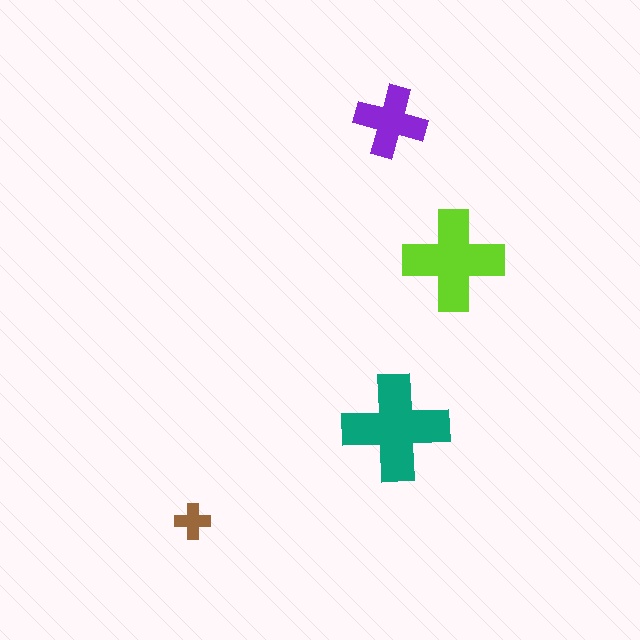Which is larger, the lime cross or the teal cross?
The teal one.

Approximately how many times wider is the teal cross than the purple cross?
About 1.5 times wider.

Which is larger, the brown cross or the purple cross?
The purple one.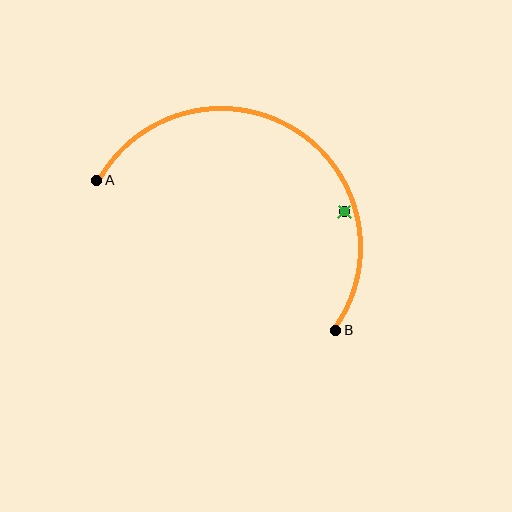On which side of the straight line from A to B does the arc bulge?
The arc bulges above the straight line connecting A and B.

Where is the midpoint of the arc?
The arc midpoint is the point on the curve farthest from the straight line joining A and B. It sits above that line.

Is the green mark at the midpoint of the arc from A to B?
No — the green mark does not lie on the arc at all. It sits slightly inside the curve.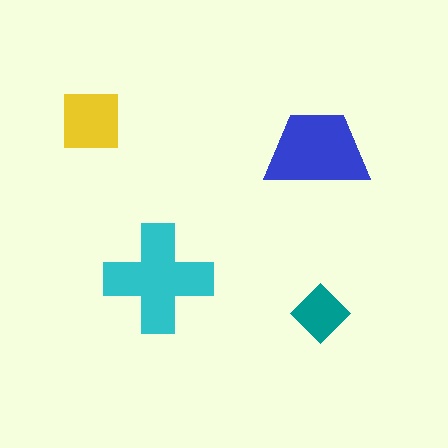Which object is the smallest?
The teal diamond.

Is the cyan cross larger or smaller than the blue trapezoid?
Larger.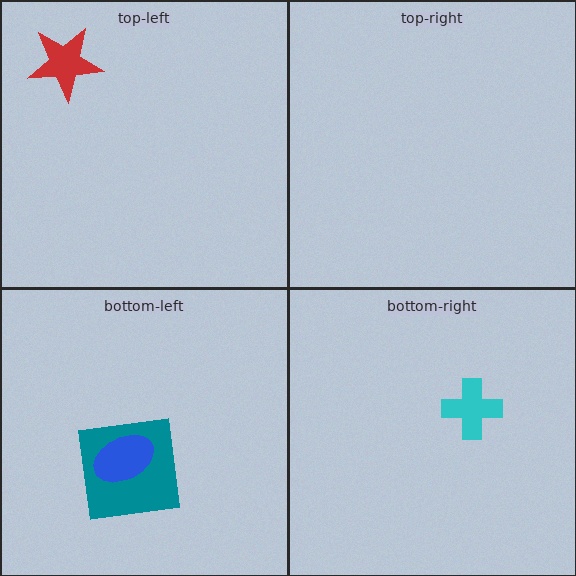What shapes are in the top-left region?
The red star.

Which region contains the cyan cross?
The bottom-right region.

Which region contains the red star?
The top-left region.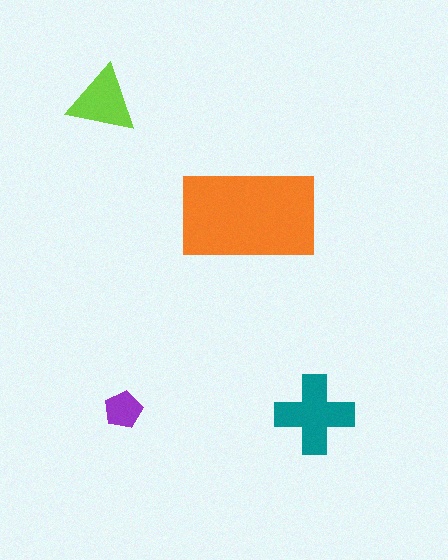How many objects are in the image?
There are 4 objects in the image.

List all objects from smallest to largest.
The purple pentagon, the lime triangle, the teal cross, the orange rectangle.